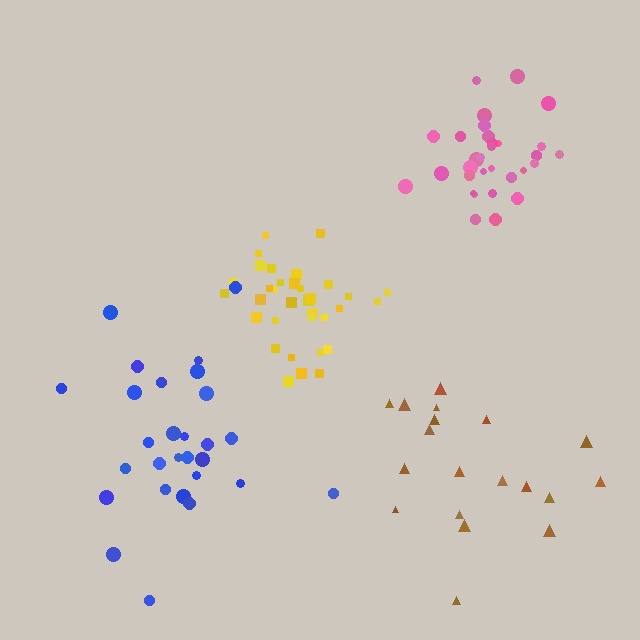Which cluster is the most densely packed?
Pink.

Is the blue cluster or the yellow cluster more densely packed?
Yellow.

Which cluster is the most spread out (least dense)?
Brown.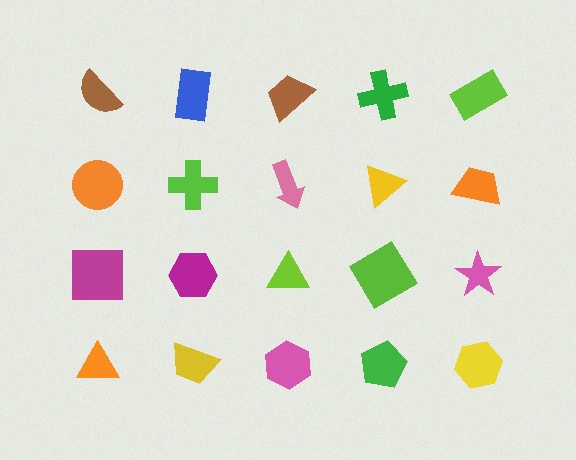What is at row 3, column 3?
A lime triangle.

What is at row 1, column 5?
A lime rectangle.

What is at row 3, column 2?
A magenta hexagon.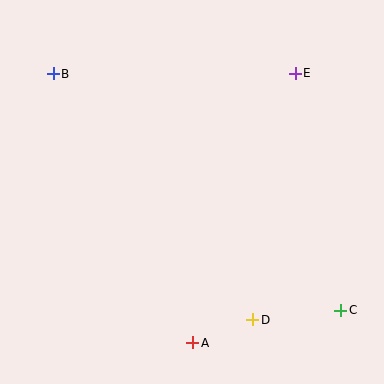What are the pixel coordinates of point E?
Point E is at (295, 73).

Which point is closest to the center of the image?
Point D at (253, 320) is closest to the center.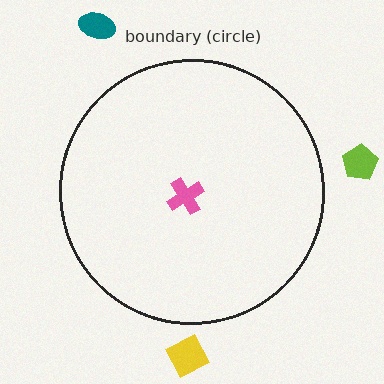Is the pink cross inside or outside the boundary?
Inside.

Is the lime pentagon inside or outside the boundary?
Outside.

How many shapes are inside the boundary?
1 inside, 3 outside.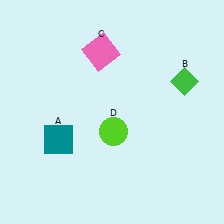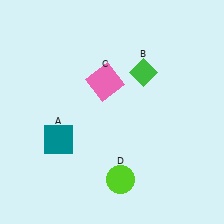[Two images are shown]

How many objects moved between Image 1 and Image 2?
3 objects moved between the two images.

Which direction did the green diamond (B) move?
The green diamond (B) moved left.